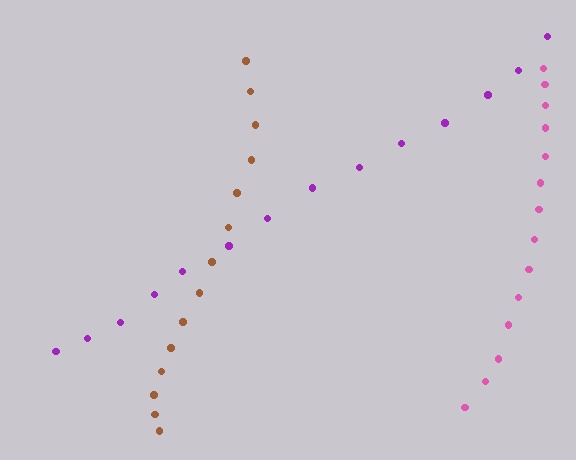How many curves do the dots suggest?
There are 3 distinct paths.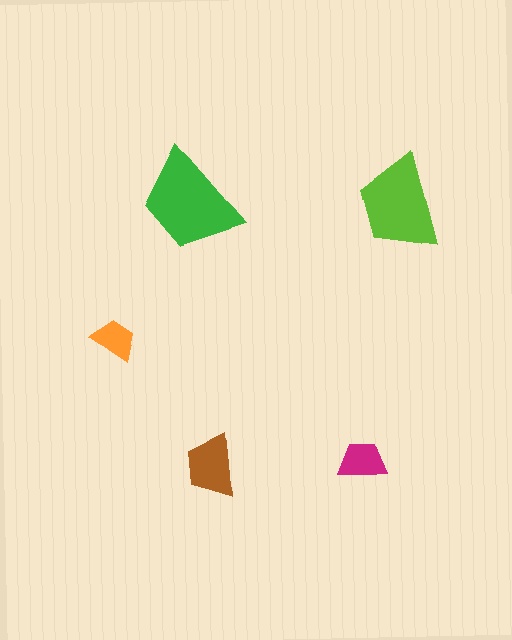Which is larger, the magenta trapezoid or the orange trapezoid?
The magenta one.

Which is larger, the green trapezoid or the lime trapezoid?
The green one.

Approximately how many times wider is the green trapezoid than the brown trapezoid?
About 1.5 times wider.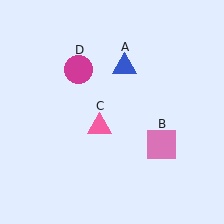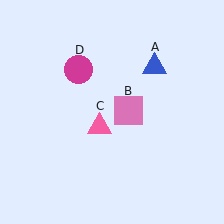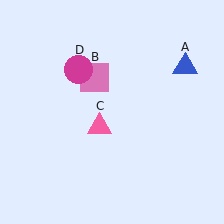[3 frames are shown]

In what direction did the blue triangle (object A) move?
The blue triangle (object A) moved right.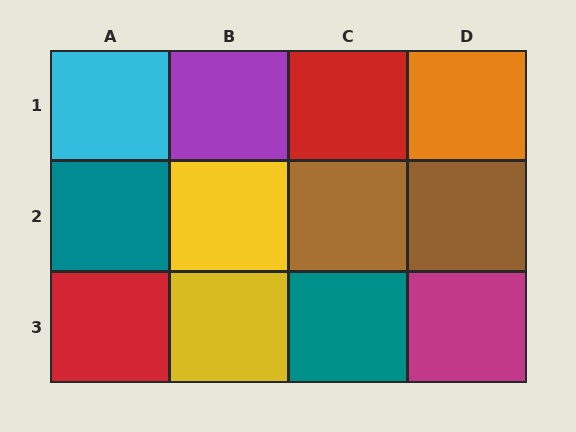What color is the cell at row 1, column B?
Purple.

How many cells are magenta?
1 cell is magenta.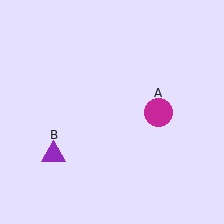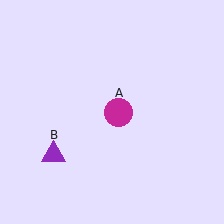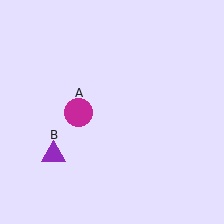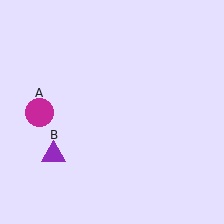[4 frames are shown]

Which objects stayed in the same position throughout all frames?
Purple triangle (object B) remained stationary.